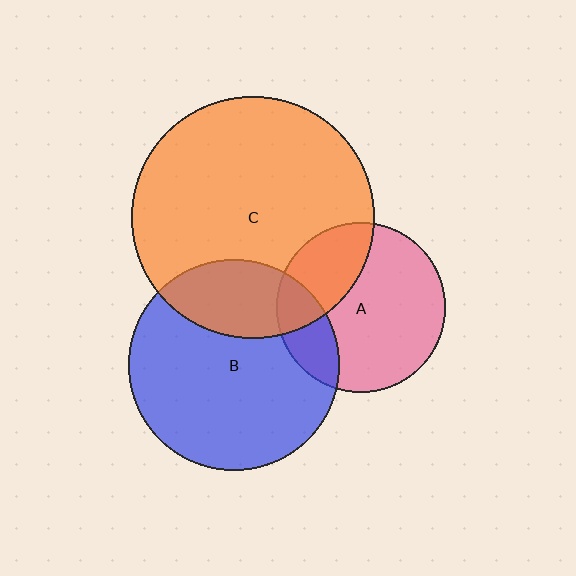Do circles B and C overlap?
Yes.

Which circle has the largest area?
Circle C (orange).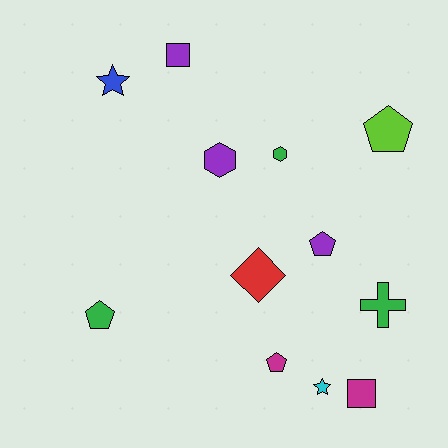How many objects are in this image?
There are 12 objects.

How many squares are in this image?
There are 2 squares.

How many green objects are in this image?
There are 3 green objects.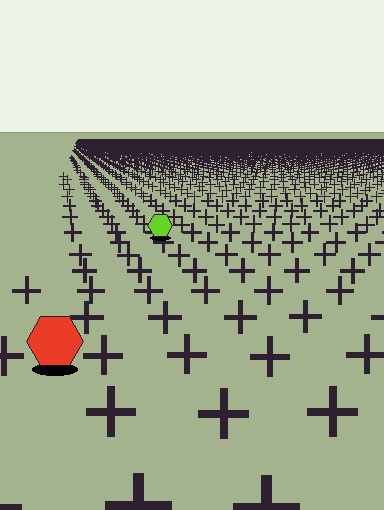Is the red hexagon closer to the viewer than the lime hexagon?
Yes. The red hexagon is closer — you can tell from the texture gradient: the ground texture is coarser near it.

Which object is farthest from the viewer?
The lime hexagon is farthest from the viewer. It appears smaller and the ground texture around it is denser.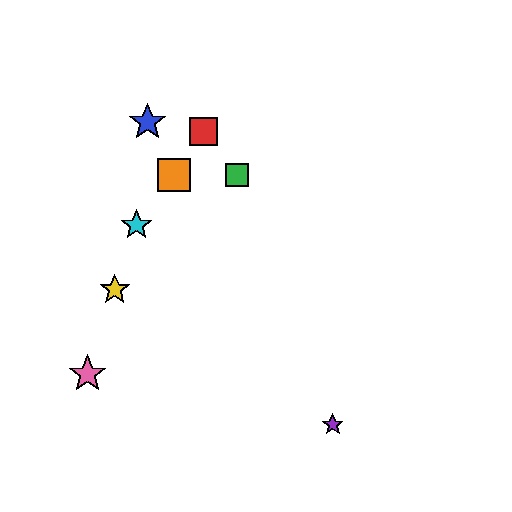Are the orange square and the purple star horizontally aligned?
No, the orange square is at y≈175 and the purple star is at y≈425.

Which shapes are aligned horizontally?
The green square, the orange square are aligned horizontally.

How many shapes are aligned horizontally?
2 shapes (the green square, the orange square) are aligned horizontally.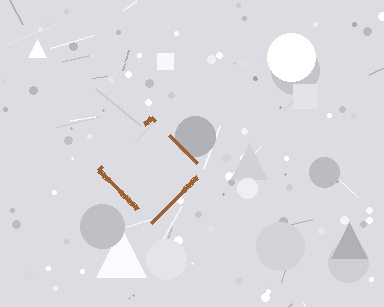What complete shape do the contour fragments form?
The contour fragments form a diamond.